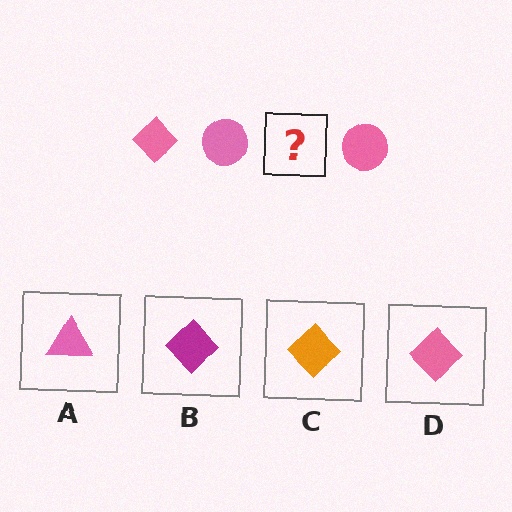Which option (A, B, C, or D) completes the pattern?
D.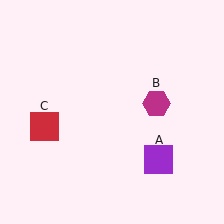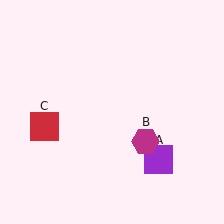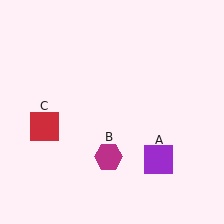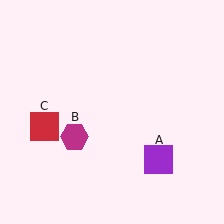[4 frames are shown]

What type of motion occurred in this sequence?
The magenta hexagon (object B) rotated clockwise around the center of the scene.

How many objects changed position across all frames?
1 object changed position: magenta hexagon (object B).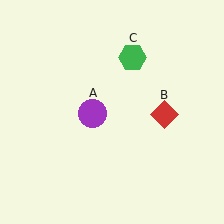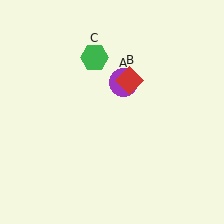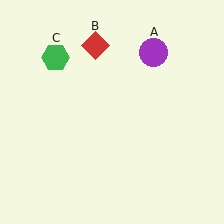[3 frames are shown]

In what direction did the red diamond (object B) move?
The red diamond (object B) moved up and to the left.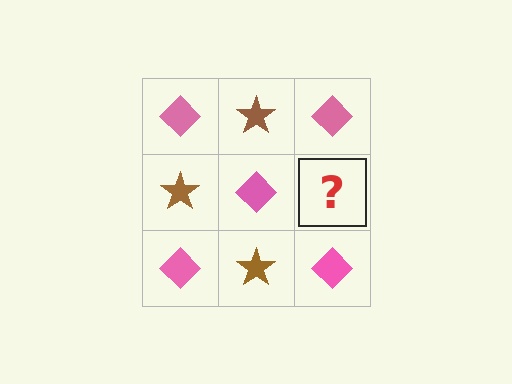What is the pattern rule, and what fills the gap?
The rule is that it alternates pink diamond and brown star in a checkerboard pattern. The gap should be filled with a brown star.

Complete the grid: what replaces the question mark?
The question mark should be replaced with a brown star.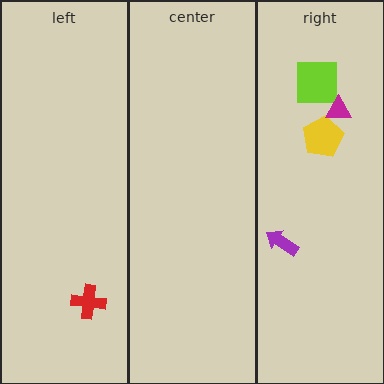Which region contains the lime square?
The right region.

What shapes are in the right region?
The yellow pentagon, the lime square, the purple arrow, the magenta triangle.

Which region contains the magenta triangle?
The right region.